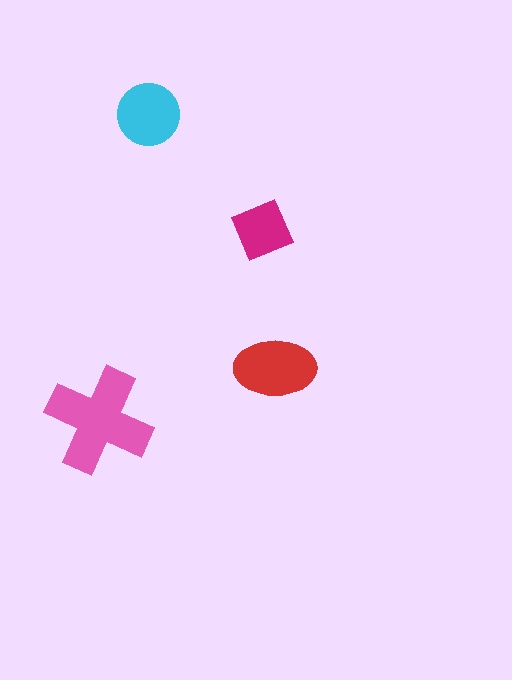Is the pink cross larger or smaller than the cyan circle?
Larger.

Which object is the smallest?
The magenta square.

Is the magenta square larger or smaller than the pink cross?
Smaller.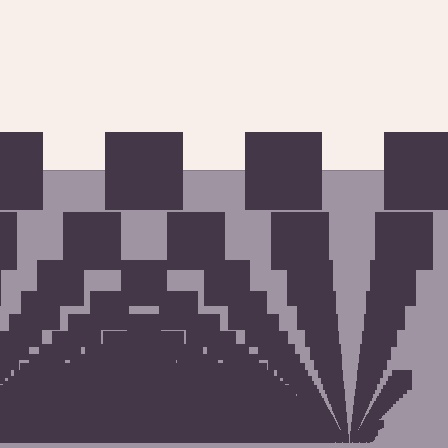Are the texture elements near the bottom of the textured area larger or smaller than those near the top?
Smaller. The gradient is inverted — elements near the bottom are smaller and denser.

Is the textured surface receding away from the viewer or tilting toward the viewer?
The surface appears to tilt toward the viewer. Texture elements get larger and sparser toward the top.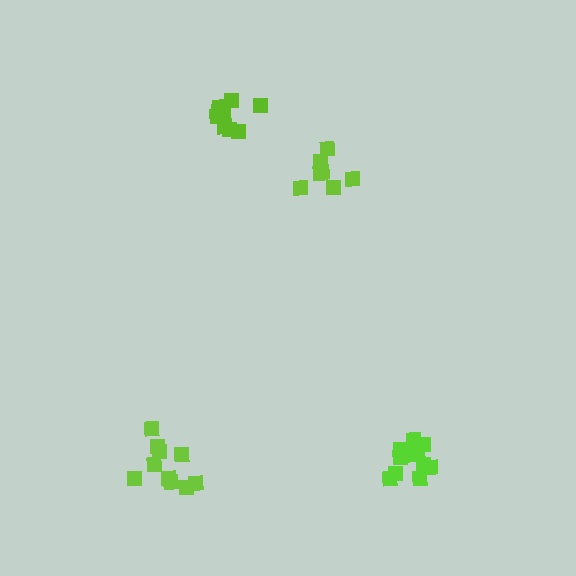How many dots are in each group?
Group 1: 13 dots, Group 2: 10 dots, Group 3: 7 dots, Group 4: 9 dots (39 total).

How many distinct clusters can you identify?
There are 4 distinct clusters.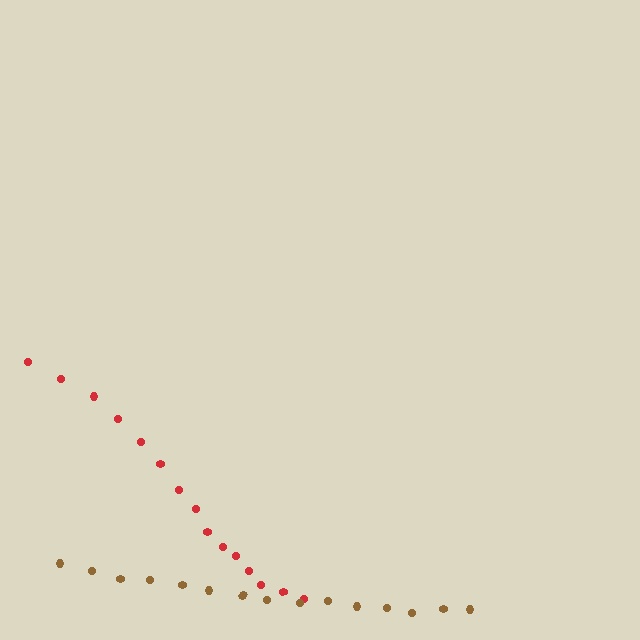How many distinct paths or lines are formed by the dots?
There are 2 distinct paths.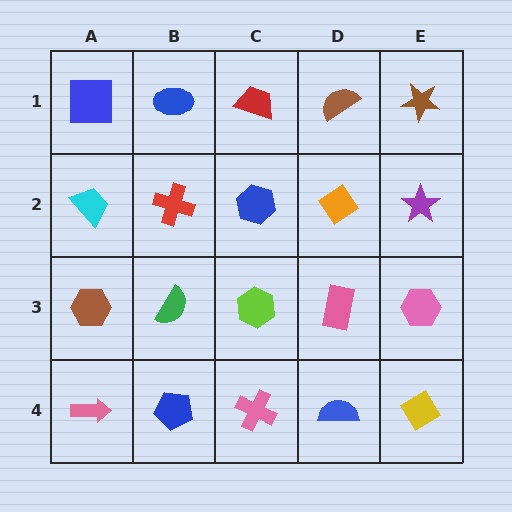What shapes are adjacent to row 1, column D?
An orange diamond (row 2, column D), a red trapezoid (row 1, column C), a brown star (row 1, column E).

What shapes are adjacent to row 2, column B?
A blue ellipse (row 1, column B), a green semicircle (row 3, column B), a cyan trapezoid (row 2, column A), a blue hexagon (row 2, column C).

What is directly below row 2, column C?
A lime hexagon.